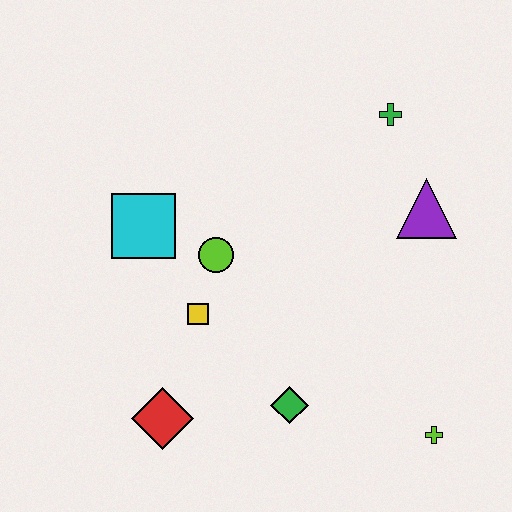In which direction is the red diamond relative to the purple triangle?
The red diamond is to the left of the purple triangle.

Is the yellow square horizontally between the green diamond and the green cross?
No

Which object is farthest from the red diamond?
The green cross is farthest from the red diamond.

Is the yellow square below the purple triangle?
Yes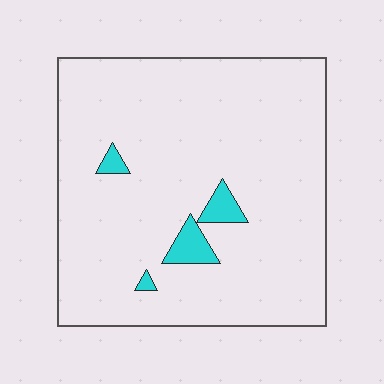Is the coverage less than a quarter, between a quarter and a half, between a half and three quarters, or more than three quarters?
Less than a quarter.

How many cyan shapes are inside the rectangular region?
4.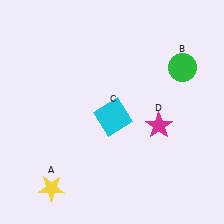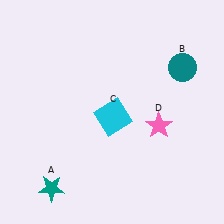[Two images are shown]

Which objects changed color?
A changed from yellow to teal. B changed from green to teal. D changed from magenta to pink.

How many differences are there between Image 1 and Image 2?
There are 3 differences between the two images.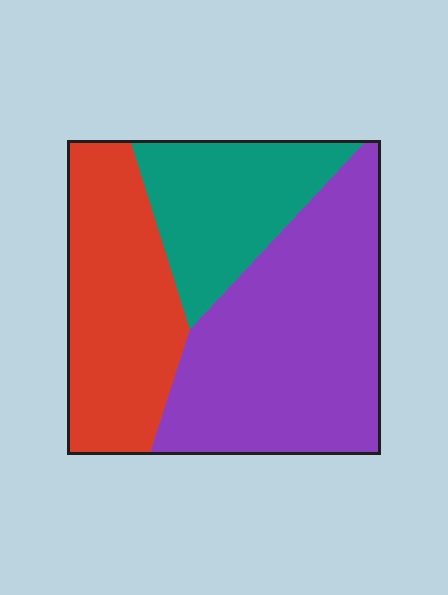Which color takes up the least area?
Teal, at roughly 25%.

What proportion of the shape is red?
Red covers around 30% of the shape.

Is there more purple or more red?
Purple.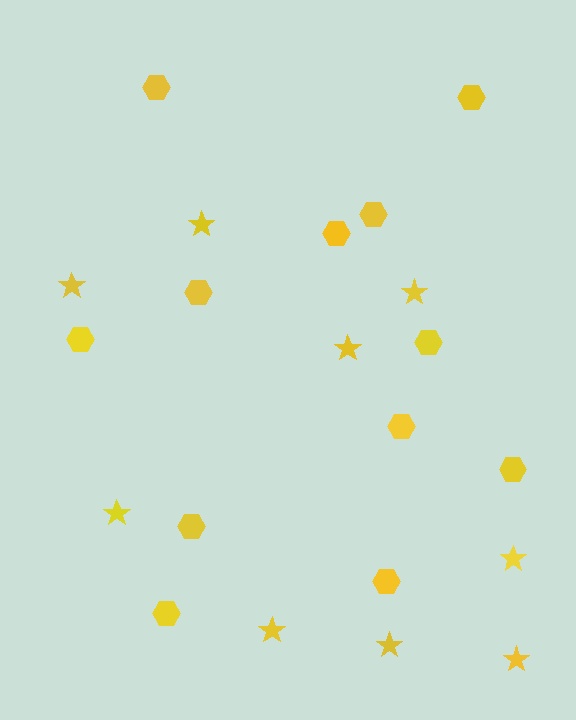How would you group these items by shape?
There are 2 groups: one group of stars (9) and one group of hexagons (12).